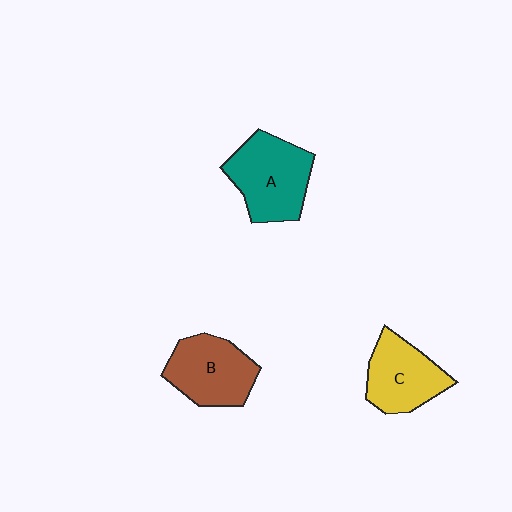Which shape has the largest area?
Shape A (teal).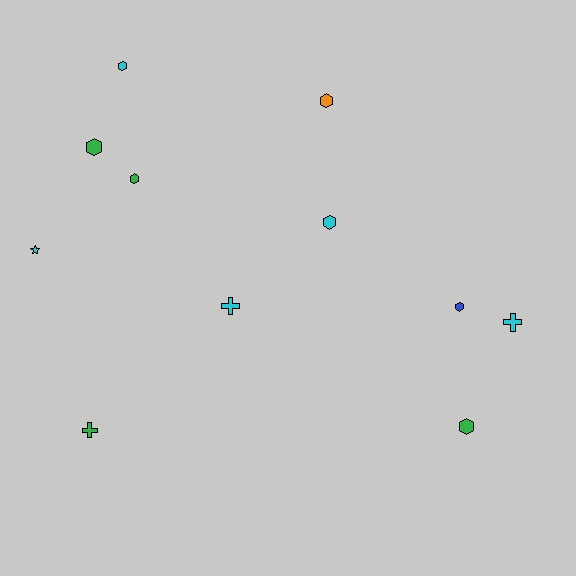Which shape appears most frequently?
Hexagon, with 7 objects.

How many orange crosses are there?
There are no orange crosses.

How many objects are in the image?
There are 11 objects.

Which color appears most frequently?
Cyan, with 5 objects.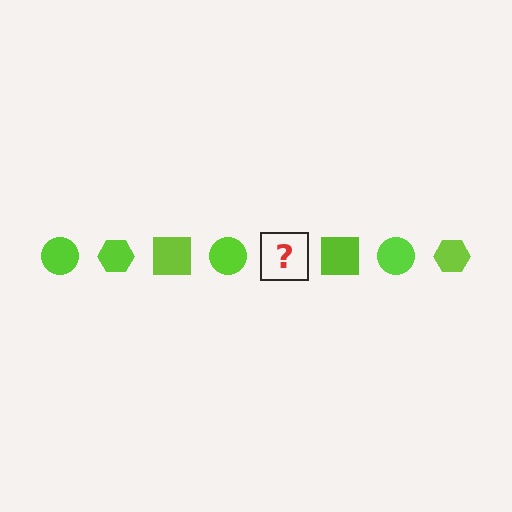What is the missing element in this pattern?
The missing element is a lime hexagon.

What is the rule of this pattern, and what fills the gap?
The rule is that the pattern cycles through circle, hexagon, square shapes in lime. The gap should be filled with a lime hexagon.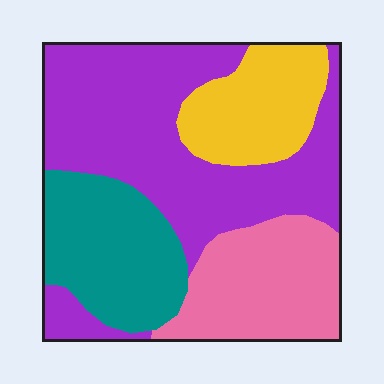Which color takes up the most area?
Purple, at roughly 45%.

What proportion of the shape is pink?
Pink takes up less than a quarter of the shape.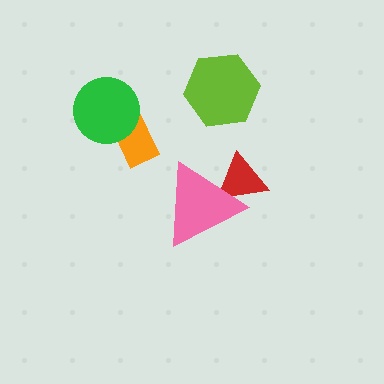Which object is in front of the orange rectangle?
The green circle is in front of the orange rectangle.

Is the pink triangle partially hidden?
No, no other shape covers it.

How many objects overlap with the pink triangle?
1 object overlaps with the pink triangle.